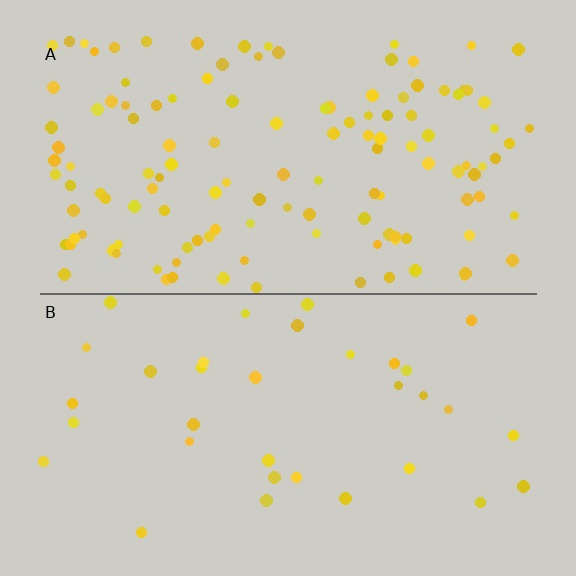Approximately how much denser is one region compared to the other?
Approximately 3.7× — region A over region B.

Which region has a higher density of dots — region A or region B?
A (the top).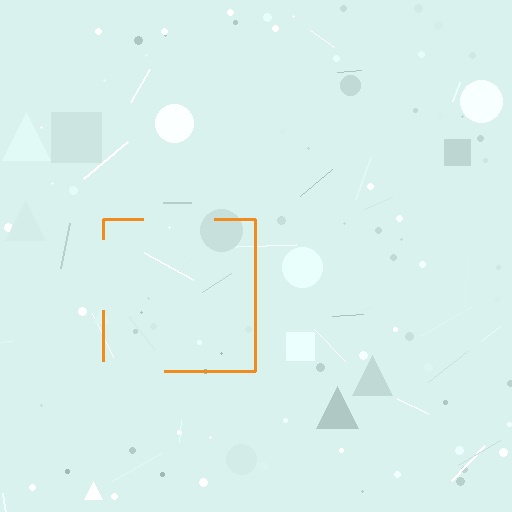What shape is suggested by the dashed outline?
The dashed outline suggests a square.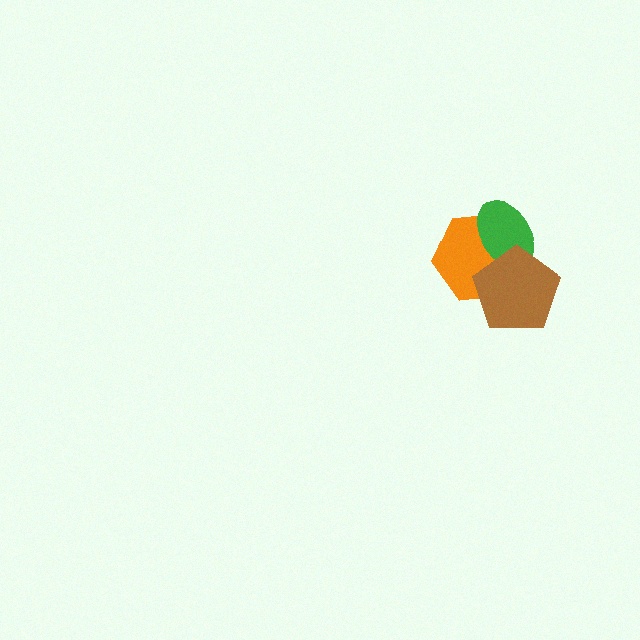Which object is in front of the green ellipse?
The brown pentagon is in front of the green ellipse.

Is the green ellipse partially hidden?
Yes, it is partially covered by another shape.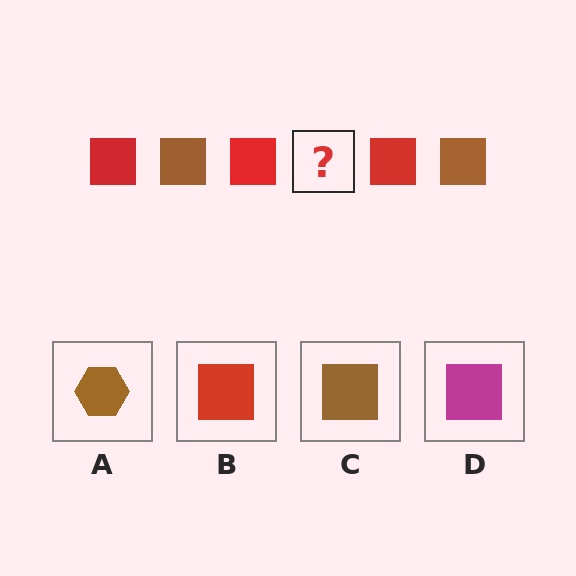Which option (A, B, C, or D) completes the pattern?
C.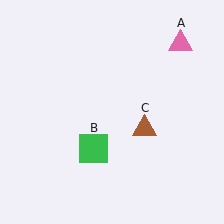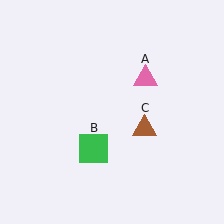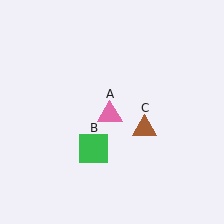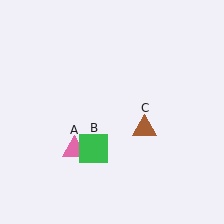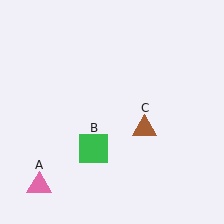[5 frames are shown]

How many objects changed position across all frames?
1 object changed position: pink triangle (object A).